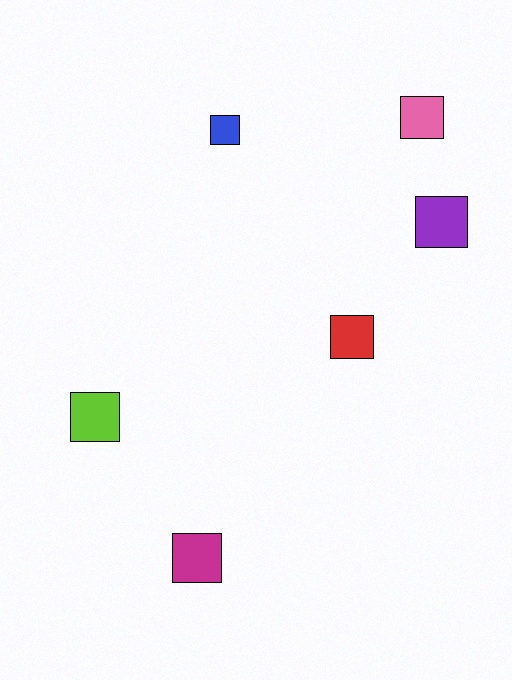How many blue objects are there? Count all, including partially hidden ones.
There is 1 blue object.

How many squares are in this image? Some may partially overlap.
There are 6 squares.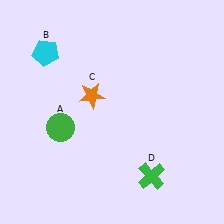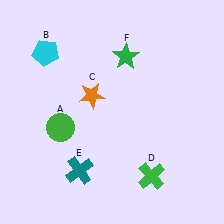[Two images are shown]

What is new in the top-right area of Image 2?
A green star (F) was added in the top-right area of Image 2.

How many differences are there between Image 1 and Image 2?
There are 2 differences between the two images.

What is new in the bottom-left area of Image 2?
A teal cross (E) was added in the bottom-left area of Image 2.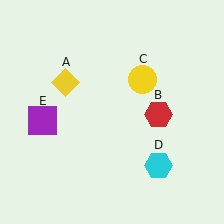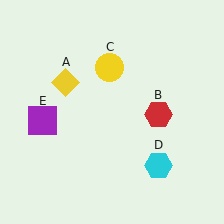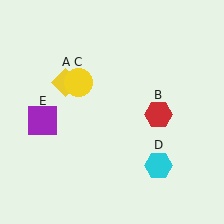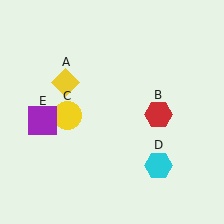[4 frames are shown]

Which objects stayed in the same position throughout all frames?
Yellow diamond (object A) and red hexagon (object B) and cyan hexagon (object D) and purple square (object E) remained stationary.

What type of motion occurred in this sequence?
The yellow circle (object C) rotated counterclockwise around the center of the scene.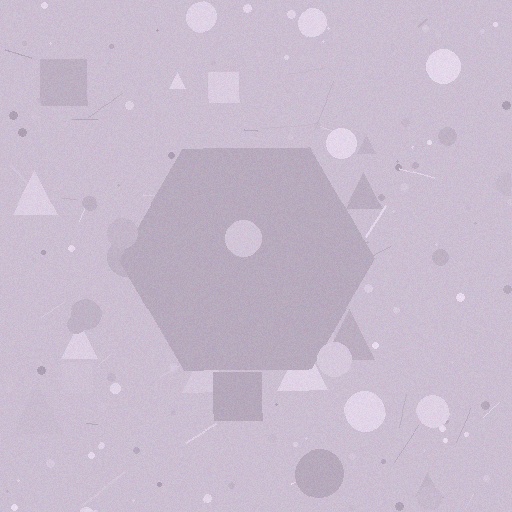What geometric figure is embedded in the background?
A hexagon is embedded in the background.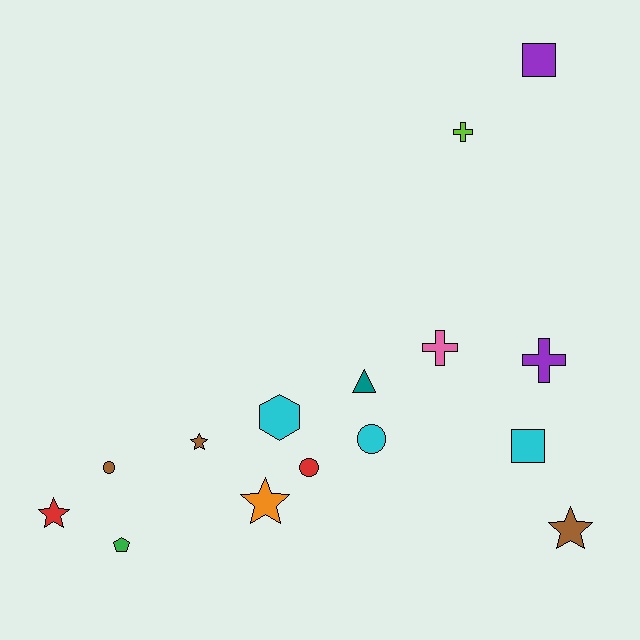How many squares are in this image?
There are 2 squares.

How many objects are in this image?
There are 15 objects.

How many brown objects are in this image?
There are 3 brown objects.